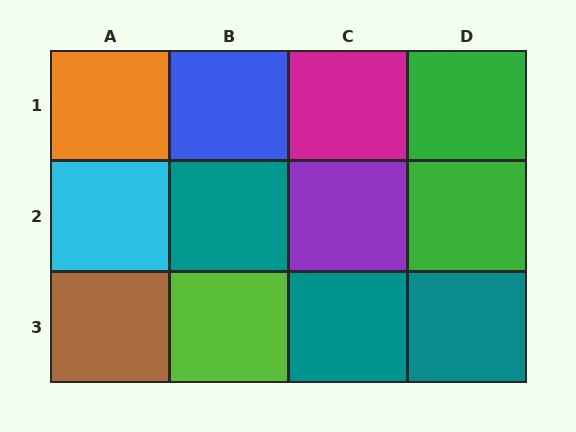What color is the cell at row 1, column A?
Orange.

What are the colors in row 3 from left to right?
Brown, lime, teal, teal.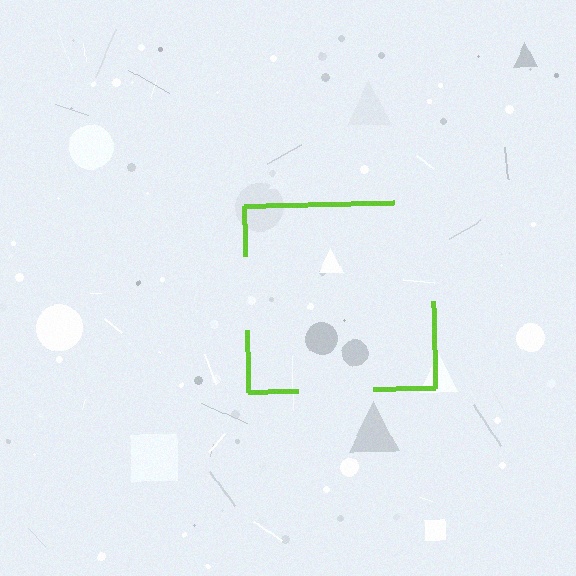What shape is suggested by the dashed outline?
The dashed outline suggests a square.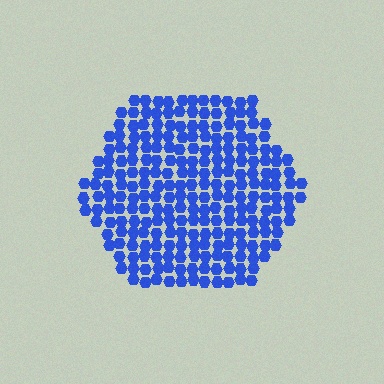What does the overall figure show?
The overall figure shows a hexagon.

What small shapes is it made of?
It is made of small hexagons.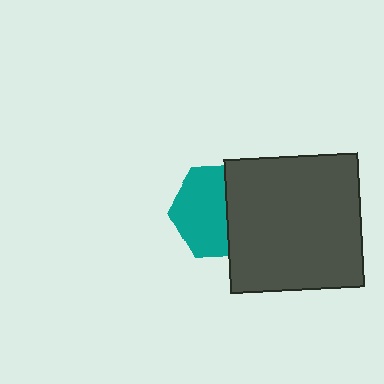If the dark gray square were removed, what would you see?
You would see the complete teal hexagon.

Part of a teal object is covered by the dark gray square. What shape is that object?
It is a hexagon.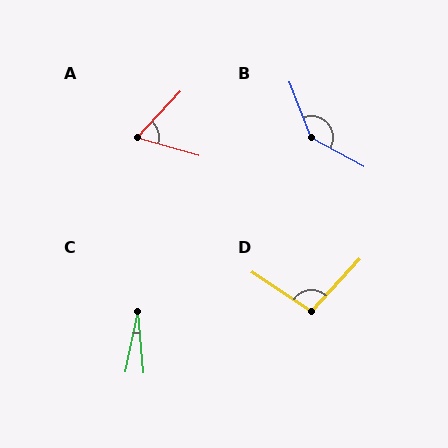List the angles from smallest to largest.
C (17°), A (63°), D (99°), B (140°).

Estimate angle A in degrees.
Approximately 63 degrees.